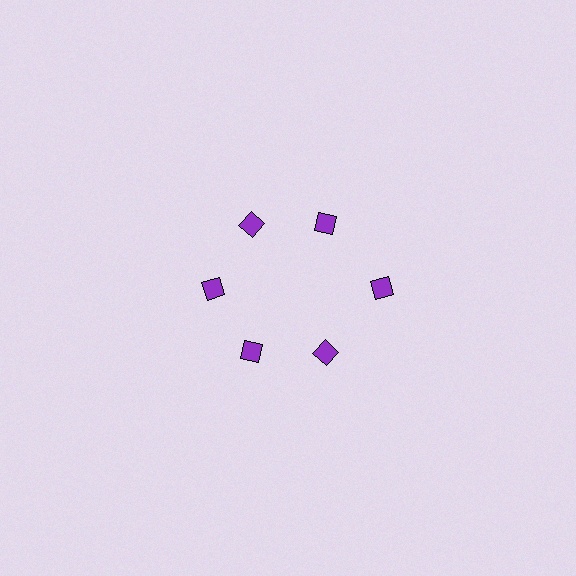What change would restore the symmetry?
The symmetry would be restored by moving it inward, back onto the ring so that all 6 diamonds sit at equal angles and equal distance from the center.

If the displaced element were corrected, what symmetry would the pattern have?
It would have 6-fold rotational symmetry — the pattern would map onto itself every 60 degrees.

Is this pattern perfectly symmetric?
No. The 6 purple diamonds are arranged in a ring, but one element near the 3 o'clock position is pushed outward from the center, breaking the 6-fold rotational symmetry.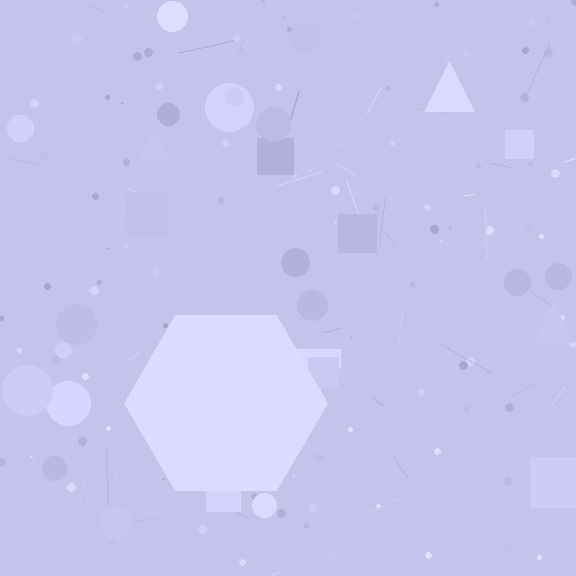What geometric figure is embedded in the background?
A hexagon is embedded in the background.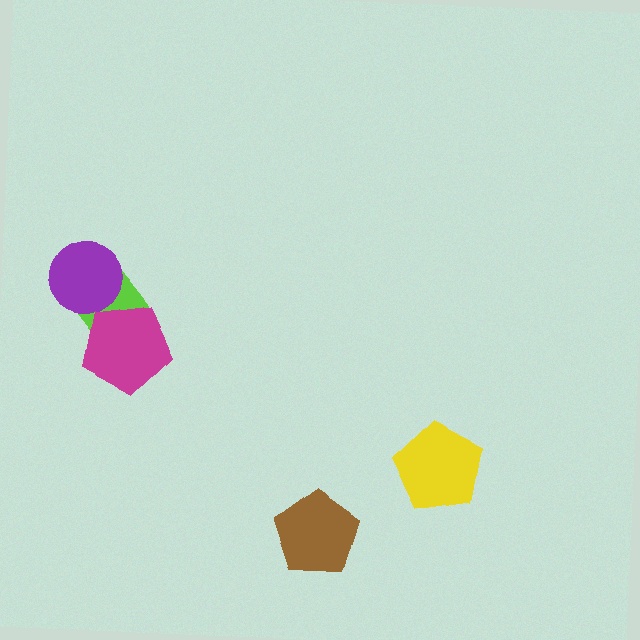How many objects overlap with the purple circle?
1 object overlaps with the purple circle.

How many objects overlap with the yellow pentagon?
0 objects overlap with the yellow pentagon.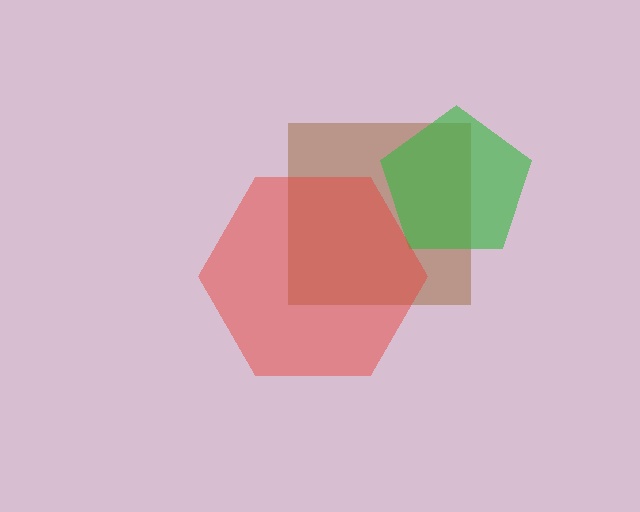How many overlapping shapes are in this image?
There are 3 overlapping shapes in the image.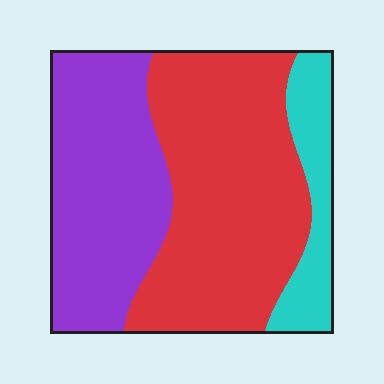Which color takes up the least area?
Cyan, at roughly 15%.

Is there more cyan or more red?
Red.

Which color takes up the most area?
Red, at roughly 50%.